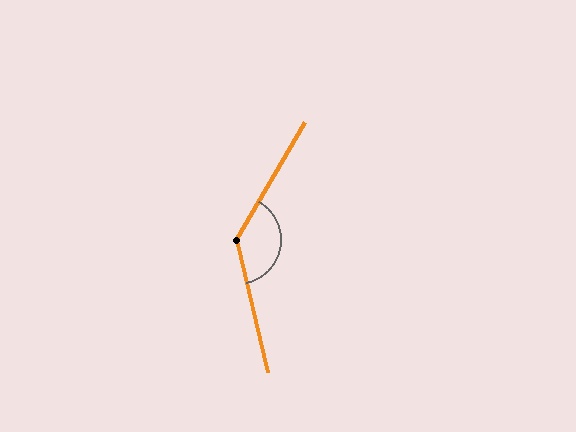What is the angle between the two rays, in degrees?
Approximately 137 degrees.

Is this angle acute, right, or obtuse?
It is obtuse.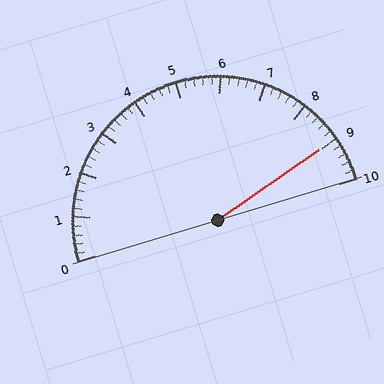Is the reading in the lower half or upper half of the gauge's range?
The reading is in the upper half of the range (0 to 10).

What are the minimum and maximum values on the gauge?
The gauge ranges from 0 to 10.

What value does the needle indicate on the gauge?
The needle indicates approximately 9.0.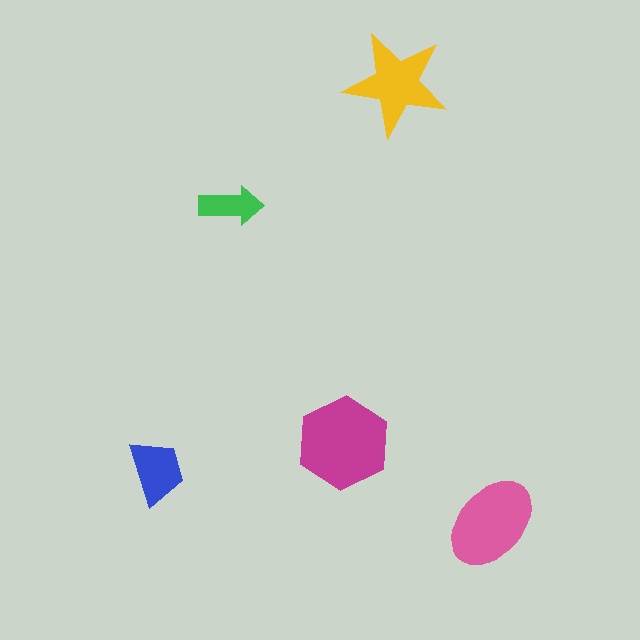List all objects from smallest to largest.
The green arrow, the blue trapezoid, the yellow star, the pink ellipse, the magenta hexagon.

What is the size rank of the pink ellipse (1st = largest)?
2nd.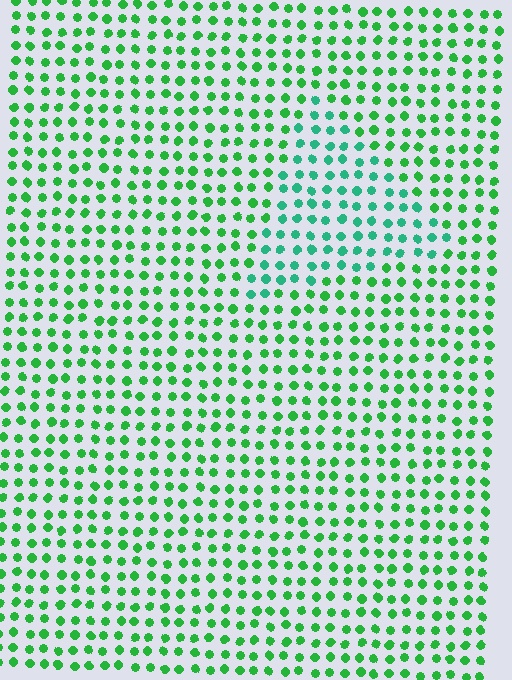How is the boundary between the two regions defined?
The boundary is defined purely by a slight shift in hue (about 30 degrees). Spacing, size, and orientation are identical on both sides.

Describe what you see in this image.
The image is filled with small green elements in a uniform arrangement. A triangle-shaped region is visible where the elements are tinted to a slightly different hue, forming a subtle color boundary.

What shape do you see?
I see a triangle.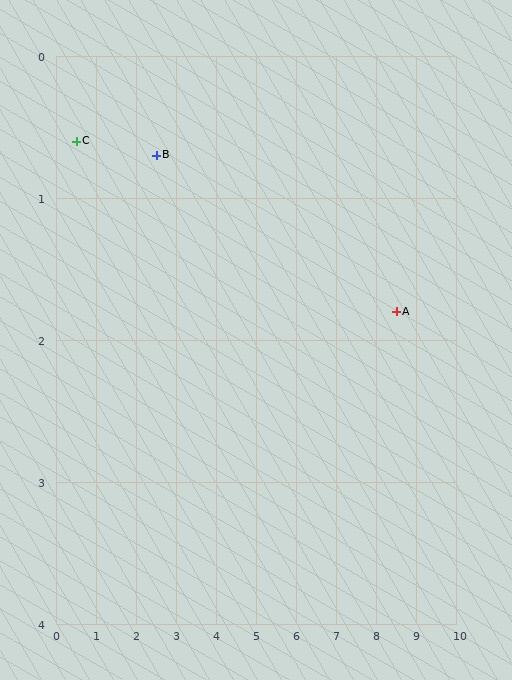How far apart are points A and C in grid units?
Points A and C are about 8.1 grid units apart.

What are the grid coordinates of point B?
Point B is at approximately (2.5, 0.7).